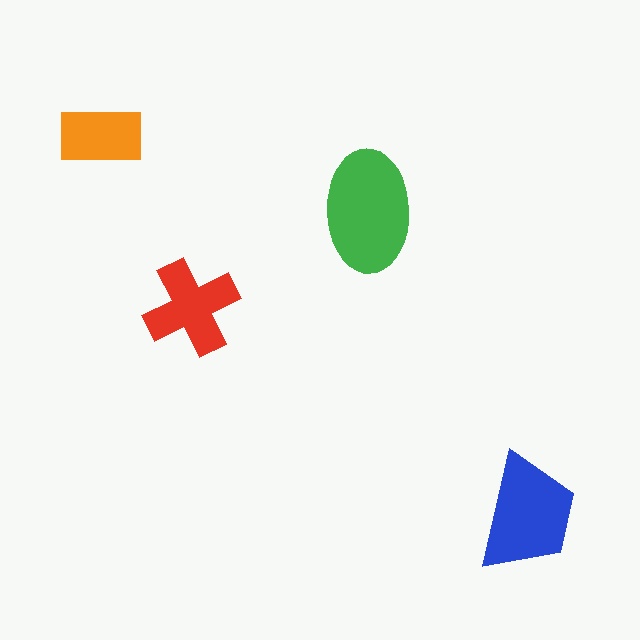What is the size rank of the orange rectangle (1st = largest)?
4th.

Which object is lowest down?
The blue trapezoid is bottommost.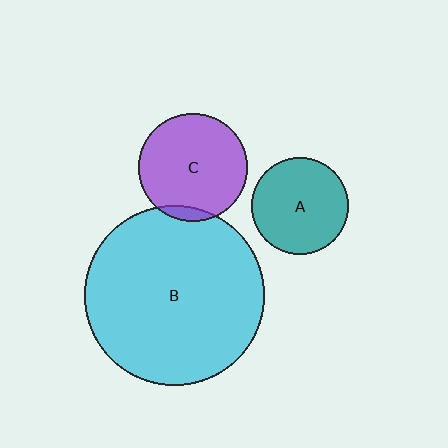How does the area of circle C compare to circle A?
Approximately 1.3 times.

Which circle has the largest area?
Circle B (cyan).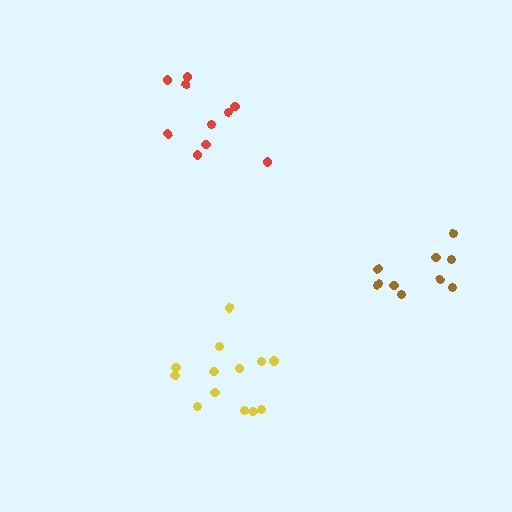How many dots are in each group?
Group 1: 13 dots, Group 2: 10 dots, Group 3: 10 dots (33 total).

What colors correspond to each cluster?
The clusters are colored: yellow, brown, red.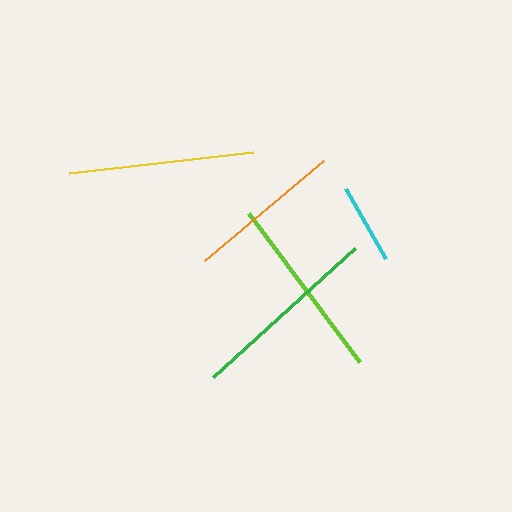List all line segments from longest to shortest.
From longest to shortest: green, lime, yellow, orange, cyan.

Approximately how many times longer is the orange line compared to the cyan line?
The orange line is approximately 1.9 times the length of the cyan line.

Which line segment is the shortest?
The cyan line is the shortest at approximately 81 pixels.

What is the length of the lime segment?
The lime segment is approximately 186 pixels long.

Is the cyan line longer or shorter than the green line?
The green line is longer than the cyan line.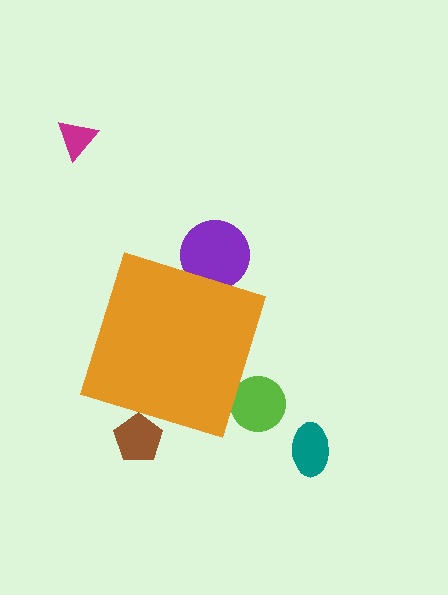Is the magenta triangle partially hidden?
No, the magenta triangle is fully visible.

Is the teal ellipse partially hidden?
No, the teal ellipse is fully visible.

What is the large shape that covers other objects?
An orange diamond.